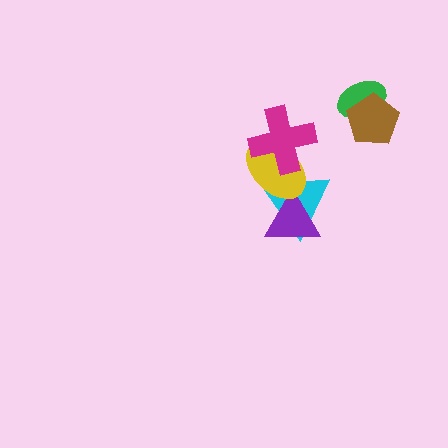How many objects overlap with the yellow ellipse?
3 objects overlap with the yellow ellipse.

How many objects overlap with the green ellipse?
1 object overlaps with the green ellipse.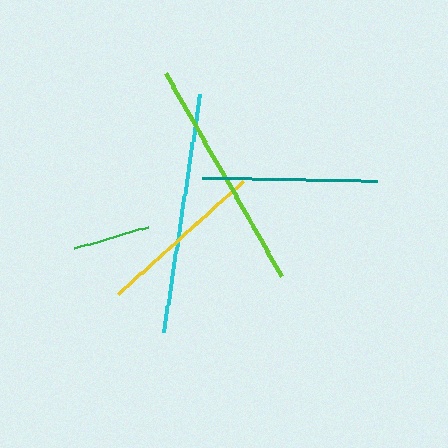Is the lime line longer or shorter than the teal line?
The lime line is longer than the teal line.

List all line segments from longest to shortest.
From longest to shortest: cyan, lime, teal, yellow, green.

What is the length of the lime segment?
The lime segment is approximately 233 pixels long.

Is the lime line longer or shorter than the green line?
The lime line is longer than the green line.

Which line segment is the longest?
The cyan line is the longest at approximately 241 pixels.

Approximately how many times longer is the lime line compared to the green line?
The lime line is approximately 3.0 times the length of the green line.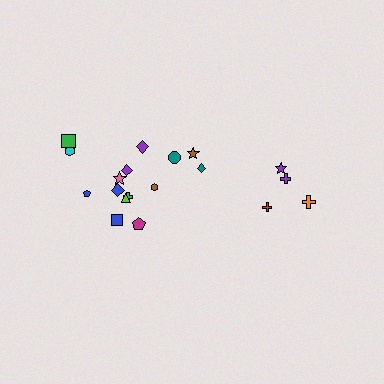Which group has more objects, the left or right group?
The left group.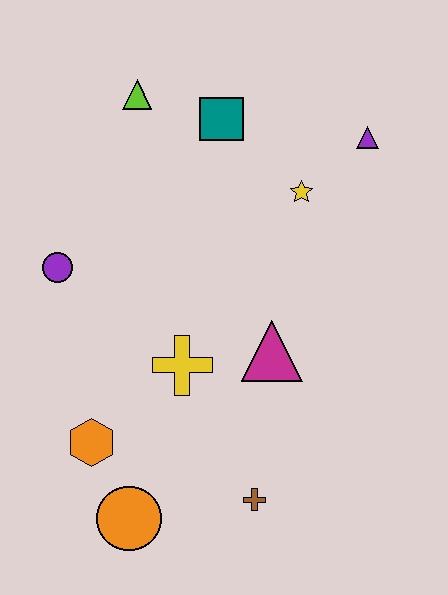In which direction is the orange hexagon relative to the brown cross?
The orange hexagon is to the left of the brown cross.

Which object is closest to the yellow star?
The purple triangle is closest to the yellow star.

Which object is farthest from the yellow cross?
The purple triangle is farthest from the yellow cross.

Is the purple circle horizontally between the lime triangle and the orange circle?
No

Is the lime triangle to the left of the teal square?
Yes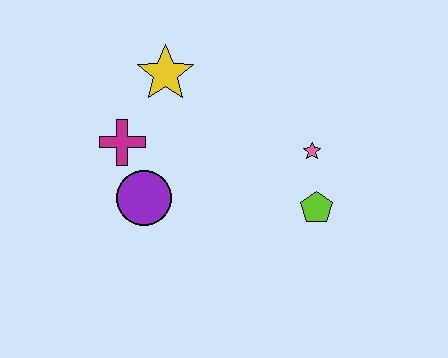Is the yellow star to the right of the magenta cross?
Yes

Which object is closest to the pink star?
The lime pentagon is closest to the pink star.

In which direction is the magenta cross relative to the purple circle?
The magenta cross is above the purple circle.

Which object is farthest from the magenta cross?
The lime pentagon is farthest from the magenta cross.